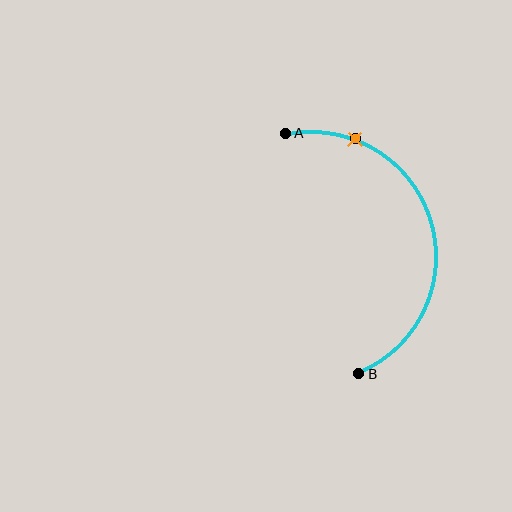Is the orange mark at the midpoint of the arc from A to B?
No. The orange mark lies on the arc but is closer to endpoint A. The arc midpoint would be at the point on the curve equidistant along the arc from both A and B.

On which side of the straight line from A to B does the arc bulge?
The arc bulges to the right of the straight line connecting A and B.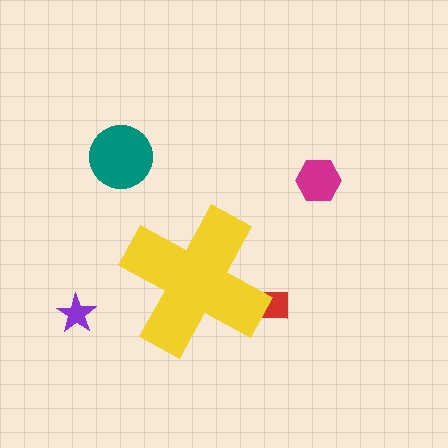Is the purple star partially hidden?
No, the purple star is fully visible.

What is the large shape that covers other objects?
A yellow cross.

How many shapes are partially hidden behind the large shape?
1 shape is partially hidden.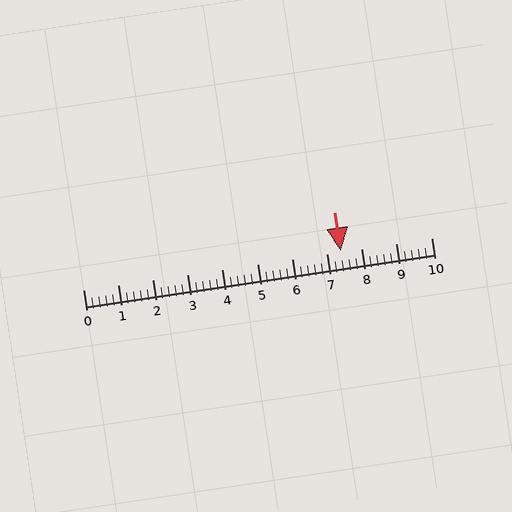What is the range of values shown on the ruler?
The ruler shows values from 0 to 10.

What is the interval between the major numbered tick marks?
The major tick marks are spaced 1 units apart.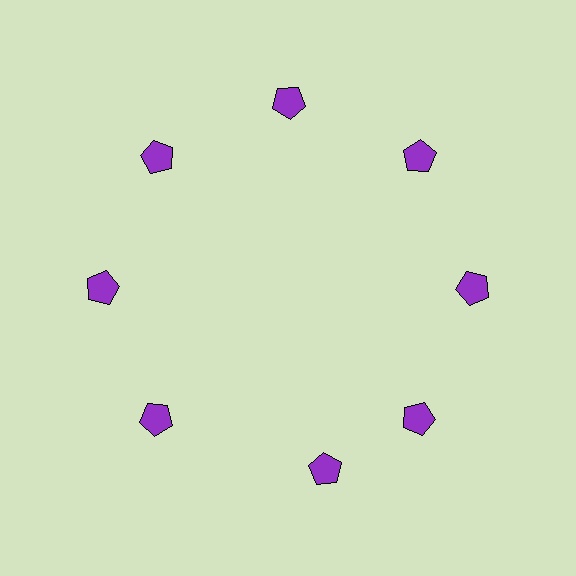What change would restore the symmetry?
The symmetry would be restored by rotating it back into even spacing with its neighbors so that all 8 pentagons sit at equal angles and equal distance from the center.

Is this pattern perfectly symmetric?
No. The 8 purple pentagons are arranged in a ring, but one element near the 6 o'clock position is rotated out of alignment along the ring, breaking the 8-fold rotational symmetry.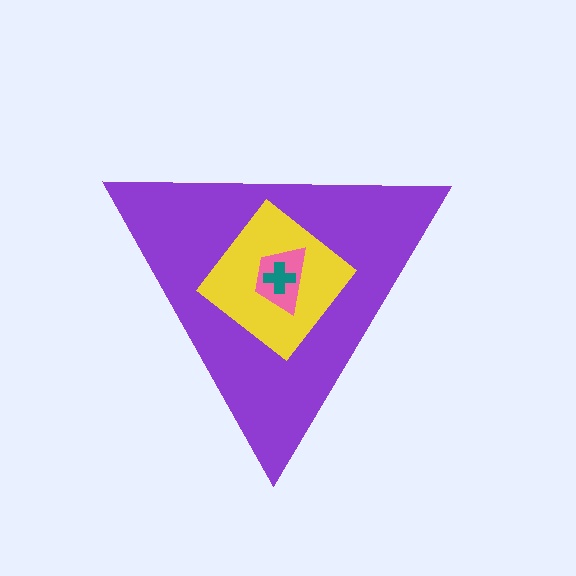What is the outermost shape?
The purple triangle.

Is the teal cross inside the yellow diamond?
Yes.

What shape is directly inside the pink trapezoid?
The teal cross.